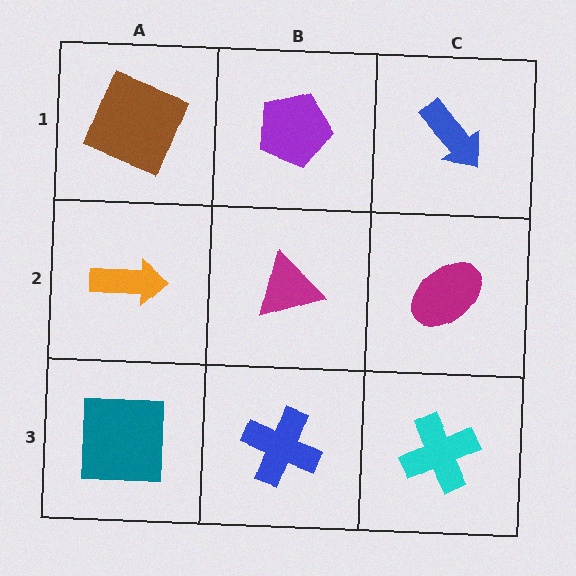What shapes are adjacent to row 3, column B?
A magenta triangle (row 2, column B), a teal square (row 3, column A), a cyan cross (row 3, column C).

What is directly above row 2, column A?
A brown square.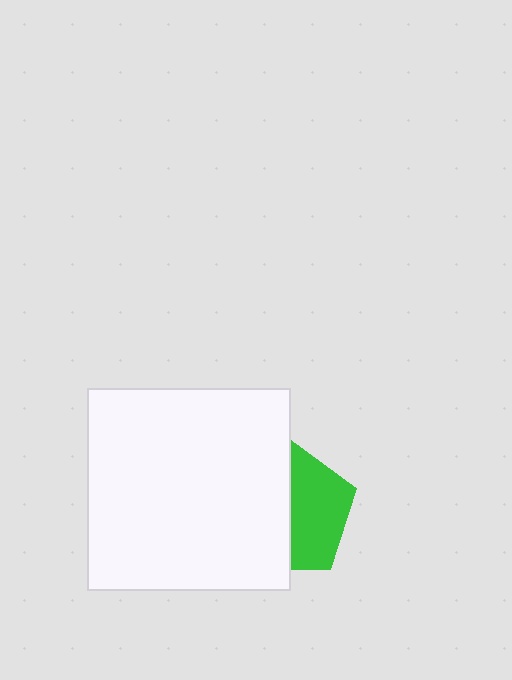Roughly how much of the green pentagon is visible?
About half of it is visible (roughly 46%).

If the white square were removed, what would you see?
You would see the complete green pentagon.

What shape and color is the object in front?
The object in front is a white square.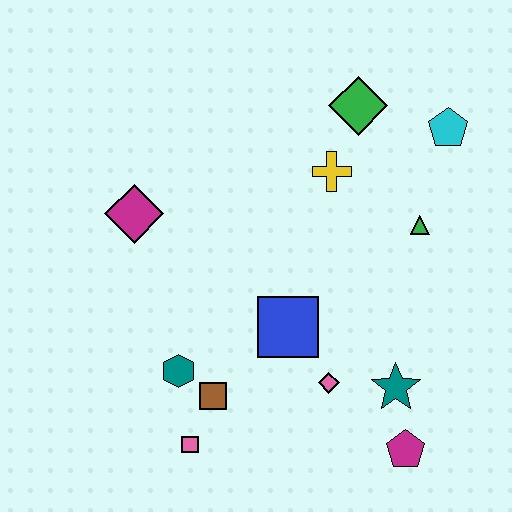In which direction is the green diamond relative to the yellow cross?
The green diamond is above the yellow cross.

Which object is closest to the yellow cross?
The green diamond is closest to the yellow cross.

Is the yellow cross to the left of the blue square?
No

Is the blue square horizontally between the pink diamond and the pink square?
Yes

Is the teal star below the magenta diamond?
Yes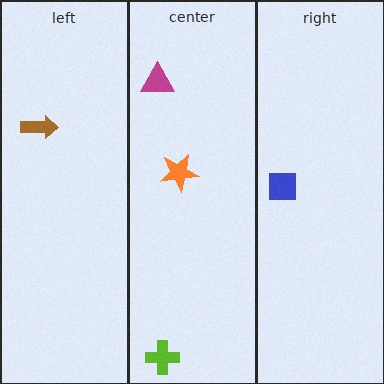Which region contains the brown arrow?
The left region.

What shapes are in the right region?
The blue square.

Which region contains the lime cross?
The center region.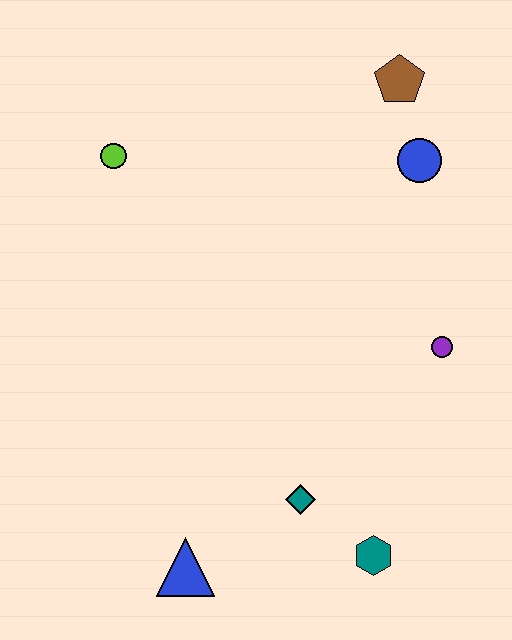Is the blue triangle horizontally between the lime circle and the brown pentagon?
Yes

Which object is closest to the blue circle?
The brown pentagon is closest to the blue circle.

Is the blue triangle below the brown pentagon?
Yes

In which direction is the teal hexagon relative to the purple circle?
The teal hexagon is below the purple circle.